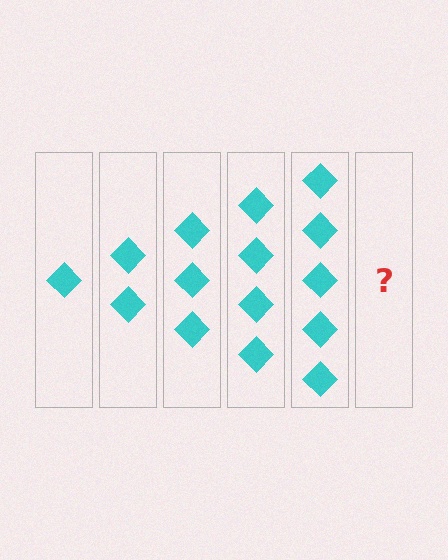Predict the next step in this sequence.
The next step is 6 diamonds.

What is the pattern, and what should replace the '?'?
The pattern is that each step adds one more diamond. The '?' should be 6 diamonds.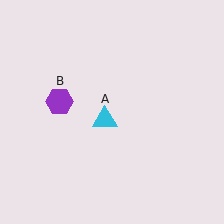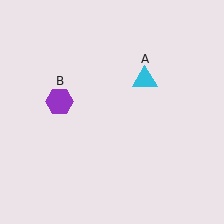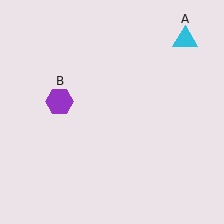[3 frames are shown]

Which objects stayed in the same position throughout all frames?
Purple hexagon (object B) remained stationary.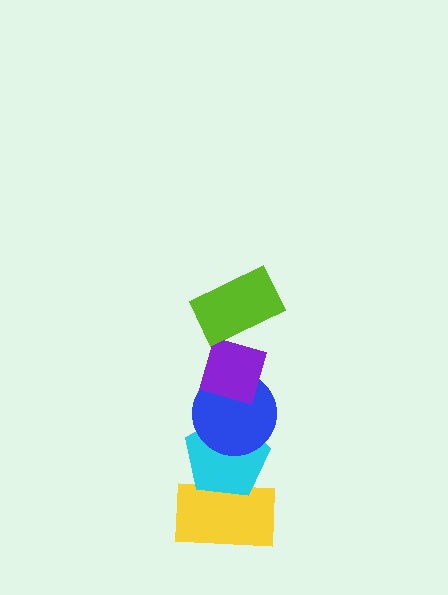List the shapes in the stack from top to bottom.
From top to bottom: the lime rectangle, the purple diamond, the blue circle, the cyan pentagon, the yellow rectangle.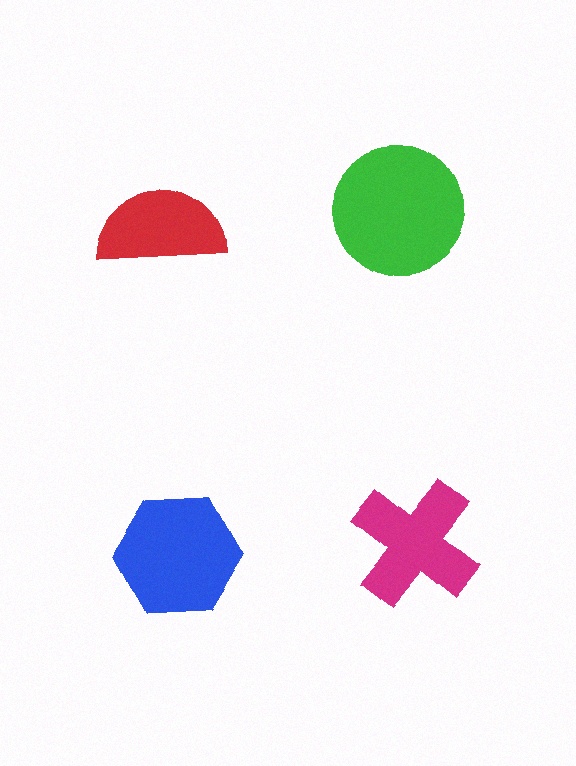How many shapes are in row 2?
2 shapes.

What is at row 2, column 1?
A blue hexagon.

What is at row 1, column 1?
A red semicircle.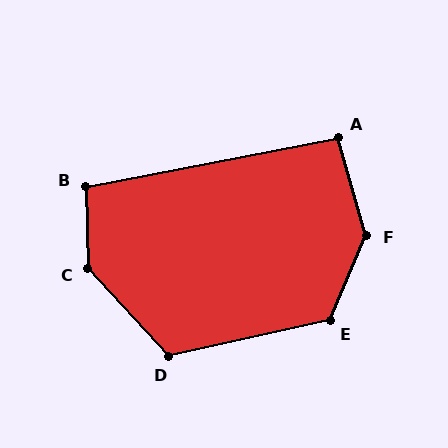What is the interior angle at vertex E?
Approximately 126 degrees (obtuse).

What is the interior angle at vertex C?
Approximately 139 degrees (obtuse).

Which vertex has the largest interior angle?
F, at approximately 140 degrees.